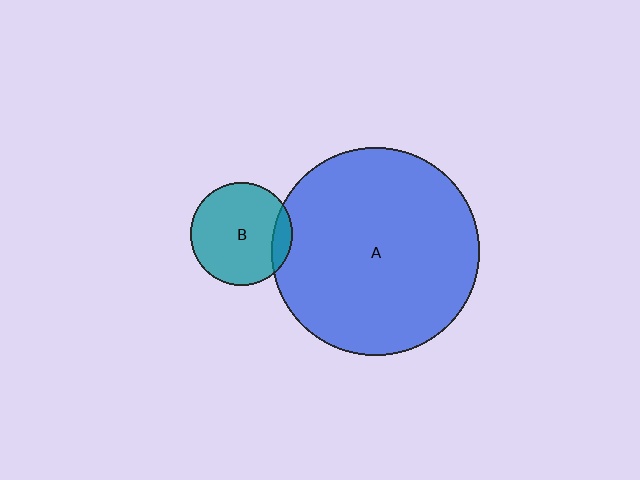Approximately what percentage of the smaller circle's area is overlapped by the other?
Approximately 10%.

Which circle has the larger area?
Circle A (blue).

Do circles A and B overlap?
Yes.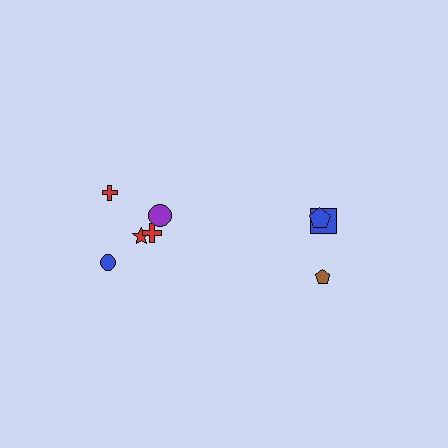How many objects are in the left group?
There are 5 objects.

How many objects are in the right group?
There are 3 objects.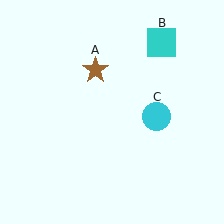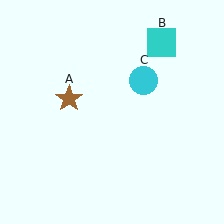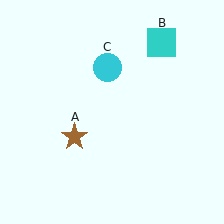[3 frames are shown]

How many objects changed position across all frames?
2 objects changed position: brown star (object A), cyan circle (object C).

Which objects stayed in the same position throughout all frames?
Cyan square (object B) remained stationary.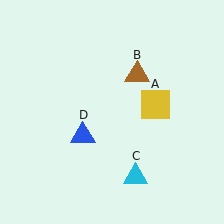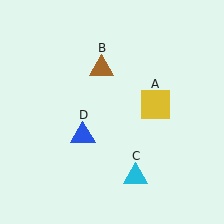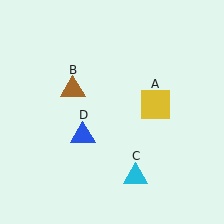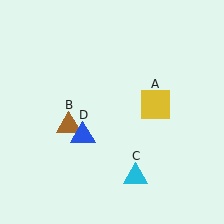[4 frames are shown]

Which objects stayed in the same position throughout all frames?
Yellow square (object A) and cyan triangle (object C) and blue triangle (object D) remained stationary.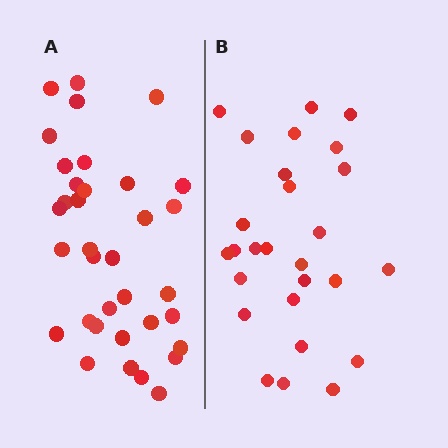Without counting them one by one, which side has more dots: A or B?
Region A (the left region) has more dots.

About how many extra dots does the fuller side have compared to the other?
Region A has roughly 8 or so more dots than region B.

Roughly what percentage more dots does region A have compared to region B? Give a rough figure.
About 30% more.